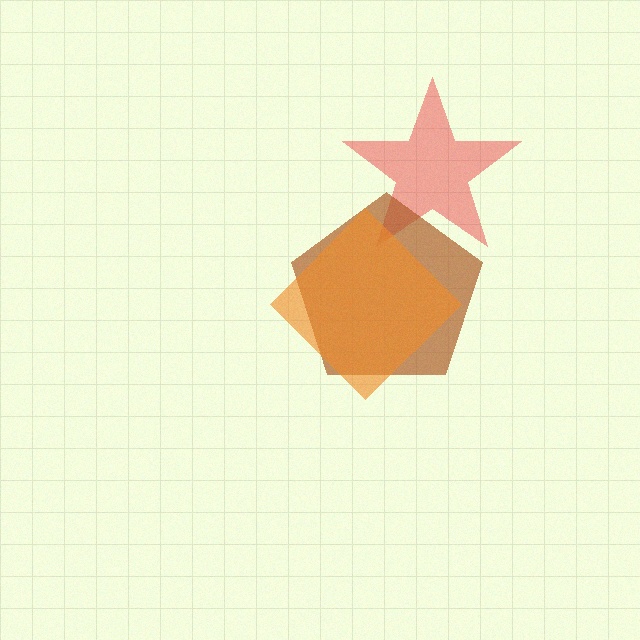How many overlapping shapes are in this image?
There are 3 overlapping shapes in the image.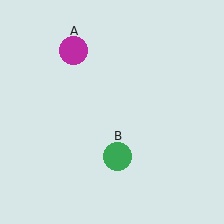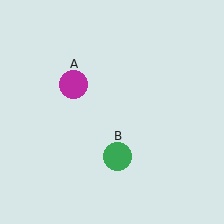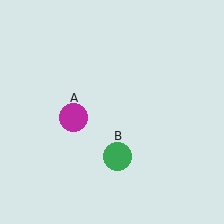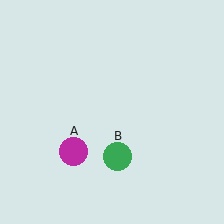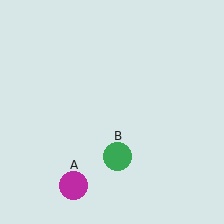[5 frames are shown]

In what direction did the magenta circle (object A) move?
The magenta circle (object A) moved down.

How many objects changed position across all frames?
1 object changed position: magenta circle (object A).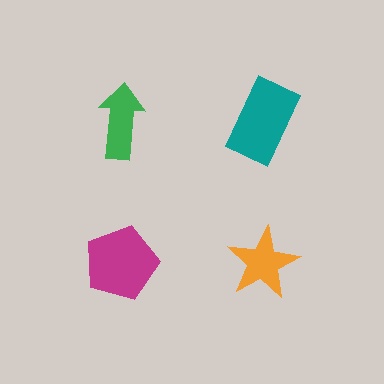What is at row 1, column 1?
A green arrow.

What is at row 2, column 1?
A magenta pentagon.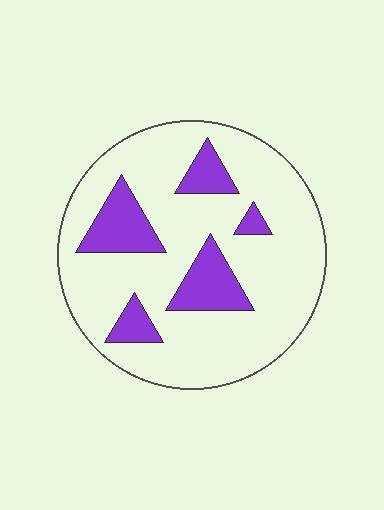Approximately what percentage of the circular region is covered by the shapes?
Approximately 20%.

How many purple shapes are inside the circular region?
5.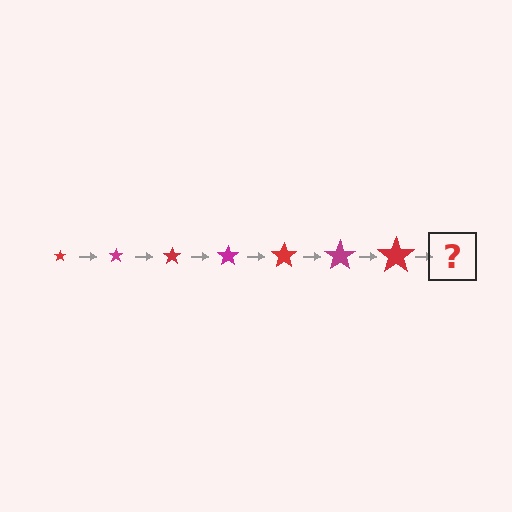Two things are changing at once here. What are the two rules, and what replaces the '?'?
The two rules are that the star grows larger each step and the color cycles through red and magenta. The '?' should be a magenta star, larger than the previous one.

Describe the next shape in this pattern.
It should be a magenta star, larger than the previous one.